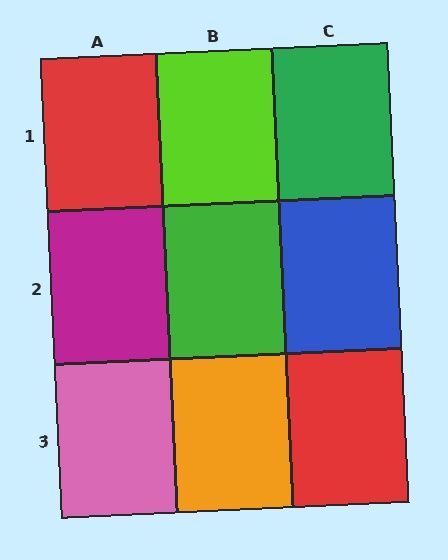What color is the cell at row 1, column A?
Red.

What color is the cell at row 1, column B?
Lime.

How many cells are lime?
1 cell is lime.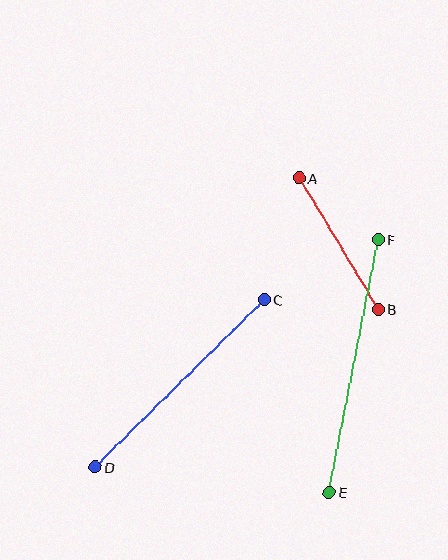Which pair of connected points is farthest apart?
Points E and F are farthest apart.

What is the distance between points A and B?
The distance is approximately 154 pixels.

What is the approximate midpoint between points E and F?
The midpoint is at approximately (354, 366) pixels.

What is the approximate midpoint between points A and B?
The midpoint is at approximately (338, 244) pixels.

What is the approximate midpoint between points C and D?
The midpoint is at approximately (180, 383) pixels.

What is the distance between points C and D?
The distance is approximately 238 pixels.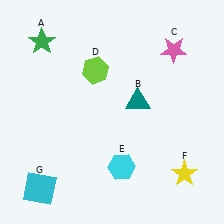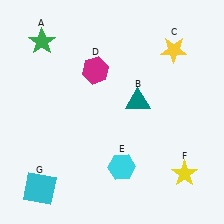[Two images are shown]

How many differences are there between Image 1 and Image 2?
There are 2 differences between the two images.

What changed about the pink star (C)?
In Image 1, C is pink. In Image 2, it changed to yellow.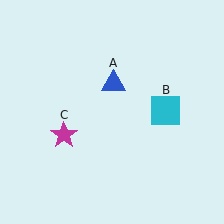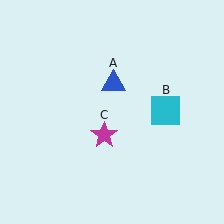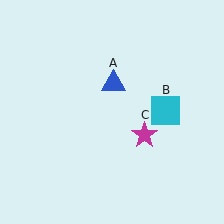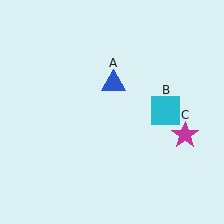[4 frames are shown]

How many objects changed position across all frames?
1 object changed position: magenta star (object C).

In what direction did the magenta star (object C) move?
The magenta star (object C) moved right.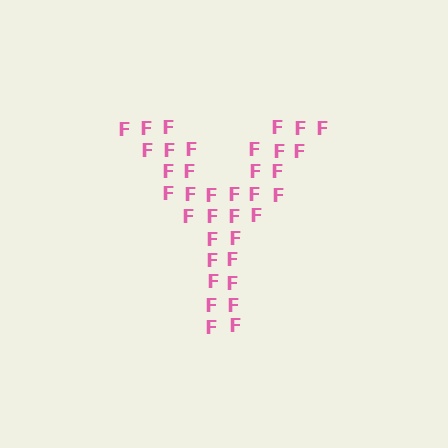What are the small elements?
The small elements are letter F's.